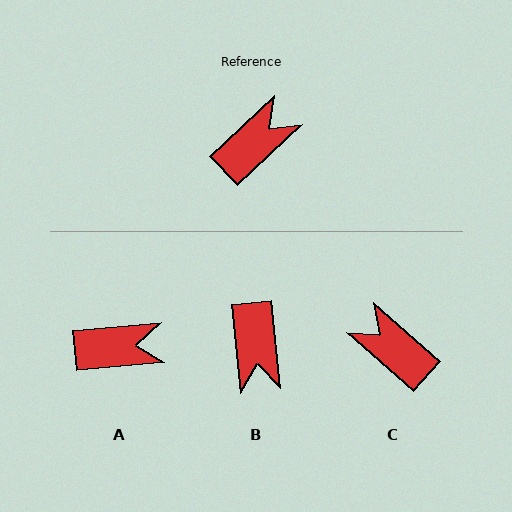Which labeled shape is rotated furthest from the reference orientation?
B, about 127 degrees away.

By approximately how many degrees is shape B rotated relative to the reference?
Approximately 127 degrees clockwise.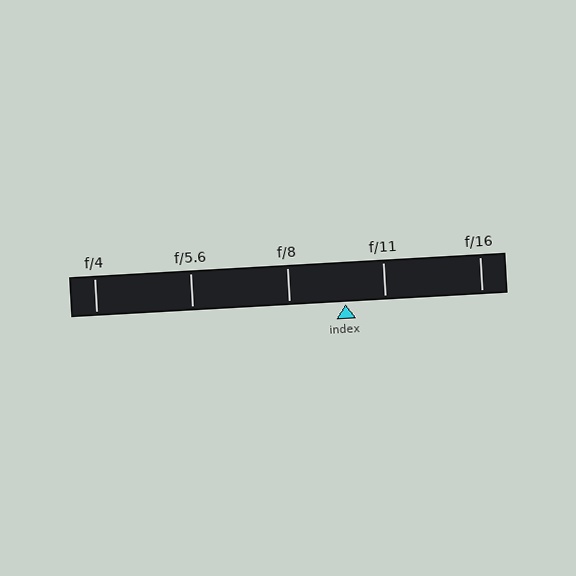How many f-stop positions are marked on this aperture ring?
There are 5 f-stop positions marked.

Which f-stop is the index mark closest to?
The index mark is closest to f/11.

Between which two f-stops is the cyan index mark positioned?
The index mark is between f/8 and f/11.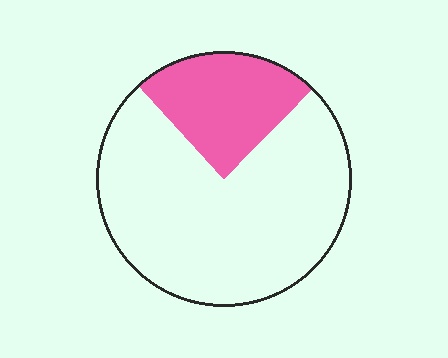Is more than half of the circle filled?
No.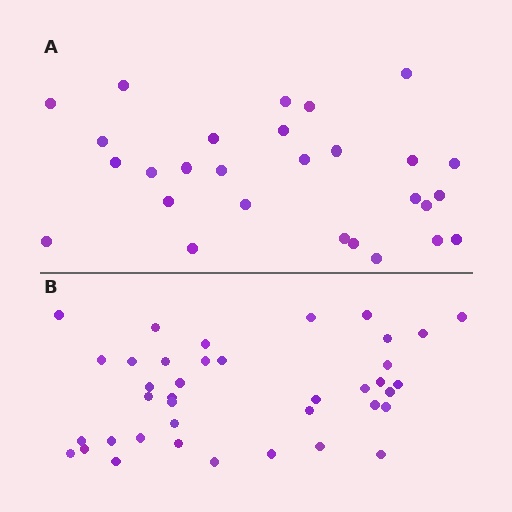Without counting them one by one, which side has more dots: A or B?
Region B (the bottom region) has more dots.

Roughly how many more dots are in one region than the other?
Region B has roughly 12 or so more dots than region A.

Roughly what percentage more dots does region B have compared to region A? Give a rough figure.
About 40% more.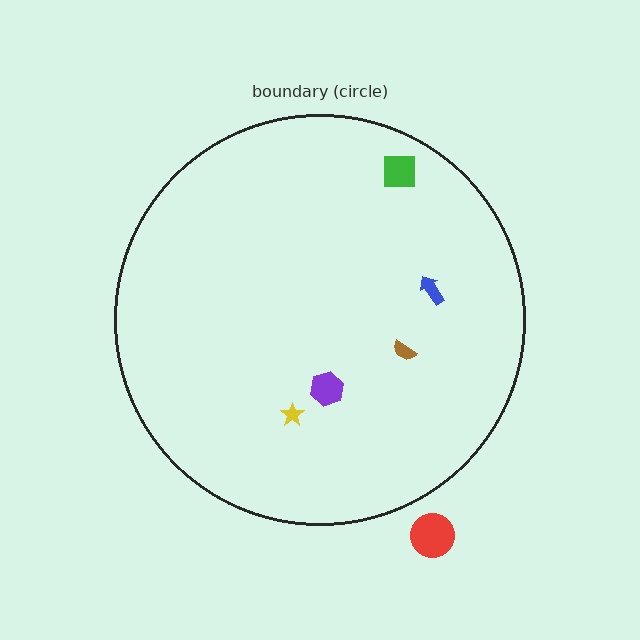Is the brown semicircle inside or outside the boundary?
Inside.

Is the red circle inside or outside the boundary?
Outside.